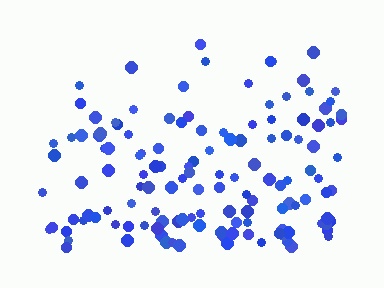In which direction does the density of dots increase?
From top to bottom, with the bottom side densest.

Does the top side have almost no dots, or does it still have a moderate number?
Still a moderate number, just noticeably fewer than the bottom.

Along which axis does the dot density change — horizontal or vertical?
Vertical.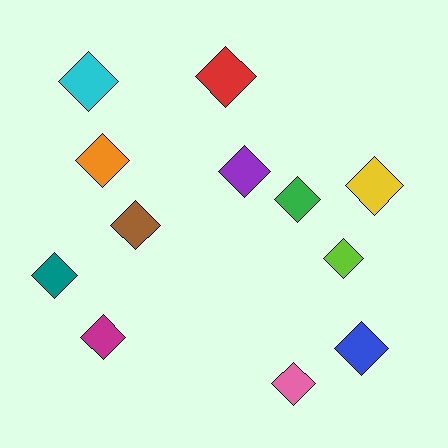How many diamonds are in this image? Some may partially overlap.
There are 12 diamonds.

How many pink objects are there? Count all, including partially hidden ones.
There is 1 pink object.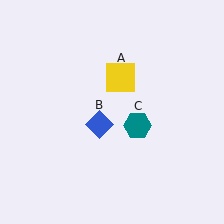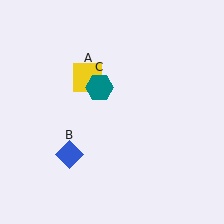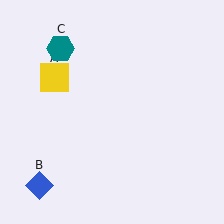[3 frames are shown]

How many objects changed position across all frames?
3 objects changed position: yellow square (object A), blue diamond (object B), teal hexagon (object C).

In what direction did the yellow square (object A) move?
The yellow square (object A) moved left.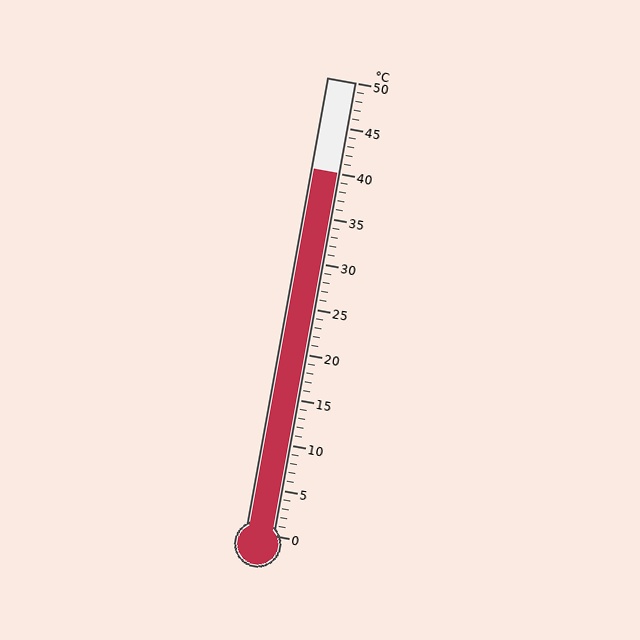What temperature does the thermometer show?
The thermometer shows approximately 40°C.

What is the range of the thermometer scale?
The thermometer scale ranges from 0°C to 50°C.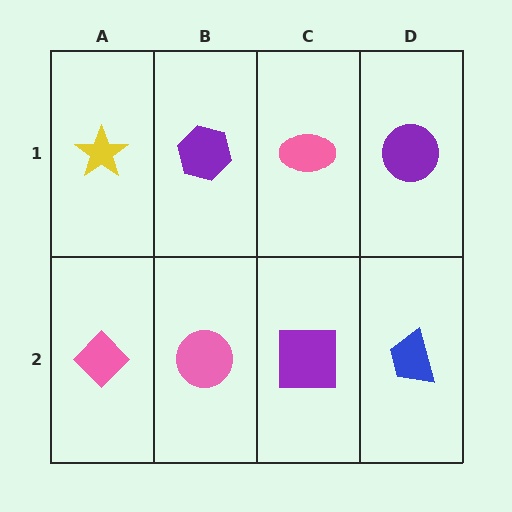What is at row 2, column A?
A pink diamond.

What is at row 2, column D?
A blue trapezoid.